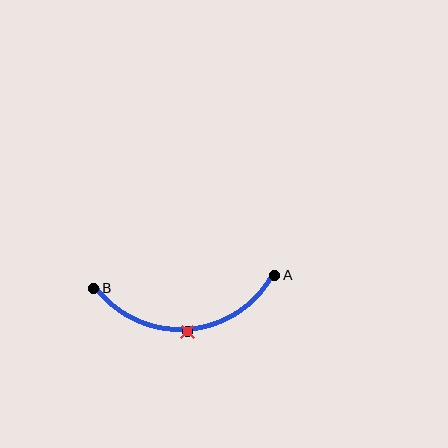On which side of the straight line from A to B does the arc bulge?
The arc bulges below the straight line connecting A and B.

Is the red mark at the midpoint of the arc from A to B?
Yes. The red mark lies on the arc at equal arc-length from both A and B — it is the arc midpoint.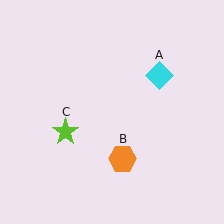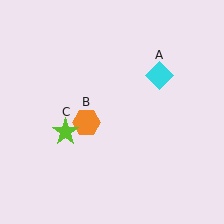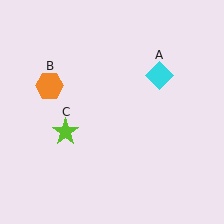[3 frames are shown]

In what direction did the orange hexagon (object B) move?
The orange hexagon (object B) moved up and to the left.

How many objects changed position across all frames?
1 object changed position: orange hexagon (object B).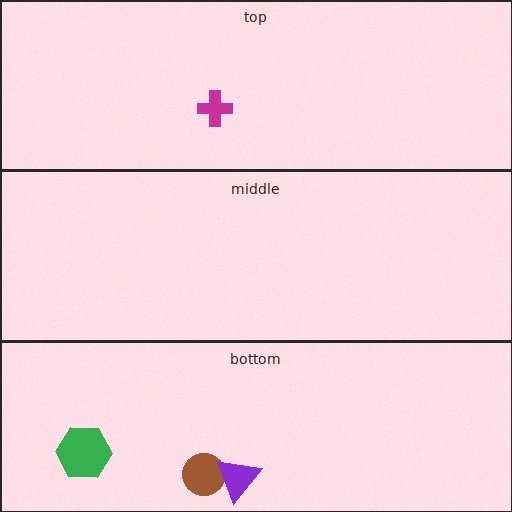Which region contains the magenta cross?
The top region.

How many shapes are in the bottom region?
3.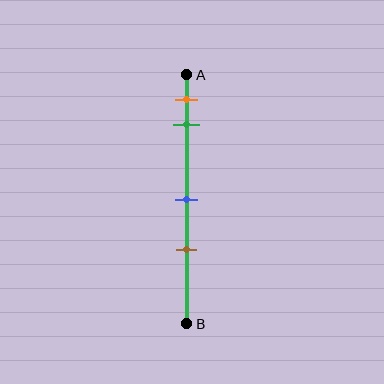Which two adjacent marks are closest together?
The orange and green marks are the closest adjacent pair.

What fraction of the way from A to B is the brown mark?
The brown mark is approximately 70% (0.7) of the way from A to B.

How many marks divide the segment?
There are 4 marks dividing the segment.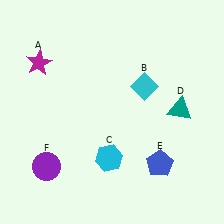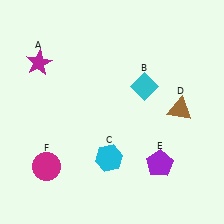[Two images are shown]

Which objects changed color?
D changed from teal to brown. E changed from blue to purple. F changed from purple to magenta.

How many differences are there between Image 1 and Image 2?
There are 3 differences between the two images.